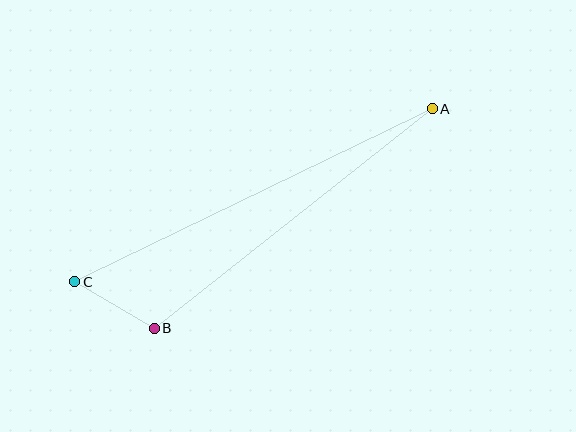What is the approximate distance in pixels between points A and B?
The distance between A and B is approximately 355 pixels.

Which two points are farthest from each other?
Points A and C are farthest from each other.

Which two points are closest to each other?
Points B and C are closest to each other.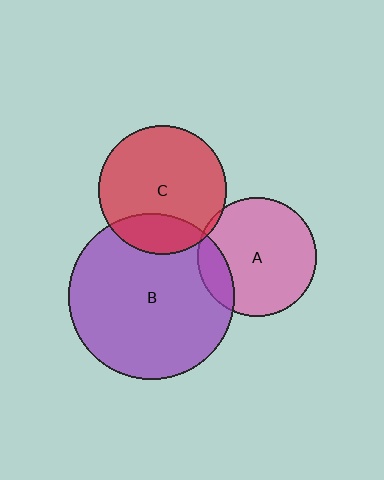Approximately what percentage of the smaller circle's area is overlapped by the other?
Approximately 15%.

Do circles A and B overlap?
Yes.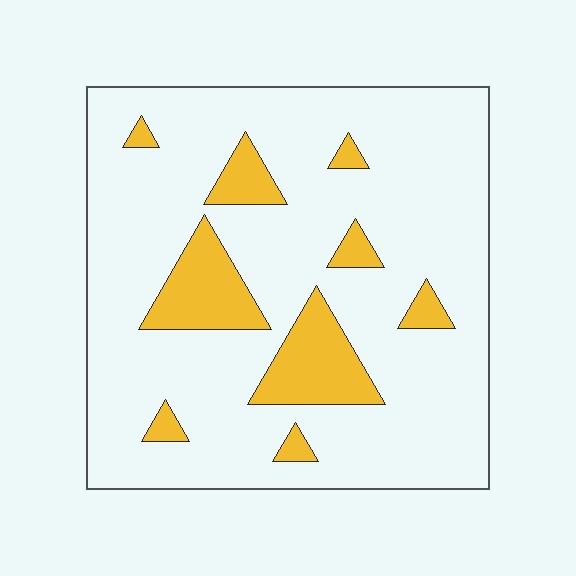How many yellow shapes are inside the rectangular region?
9.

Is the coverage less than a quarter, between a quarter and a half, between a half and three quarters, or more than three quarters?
Less than a quarter.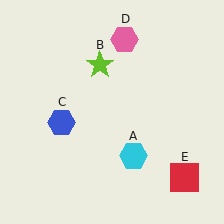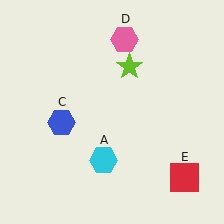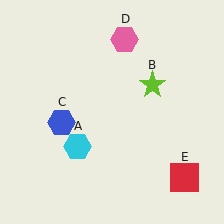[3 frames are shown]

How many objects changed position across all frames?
2 objects changed position: cyan hexagon (object A), lime star (object B).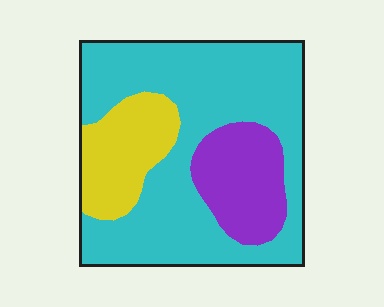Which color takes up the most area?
Cyan, at roughly 65%.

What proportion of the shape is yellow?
Yellow covers roughly 15% of the shape.